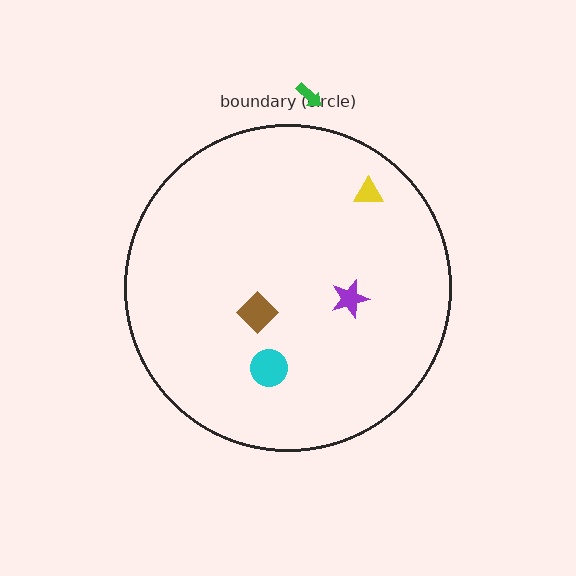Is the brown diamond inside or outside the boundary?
Inside.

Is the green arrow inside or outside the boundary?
Outside.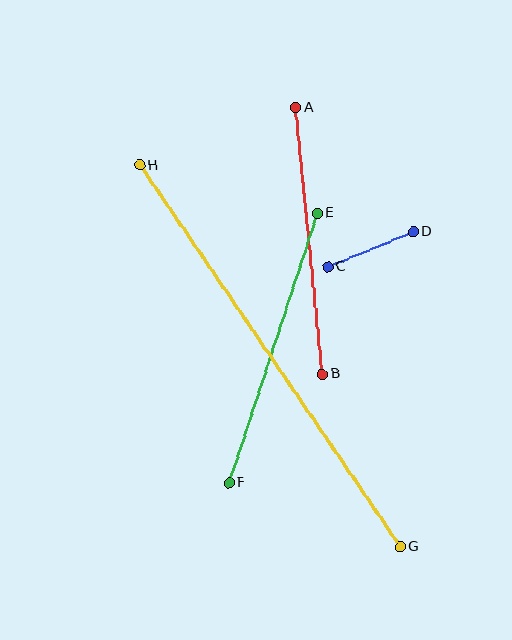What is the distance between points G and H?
The distance is approximately 462 pixels.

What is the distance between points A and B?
The distance is approximately 268 pixels.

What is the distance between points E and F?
The distance is approximately 283 pixels.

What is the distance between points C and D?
The distance is approximately 92 pixels.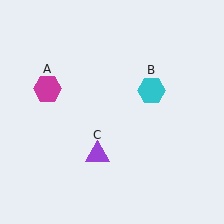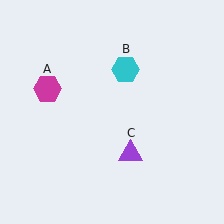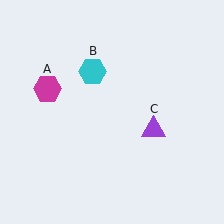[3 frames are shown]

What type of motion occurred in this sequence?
The cyan hexagon (object B), purple triangle (object C) rotated counterclockwise around the center of the scene.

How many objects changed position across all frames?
2 objects changed position: cyan hexagon (object B), purple triangle (object C).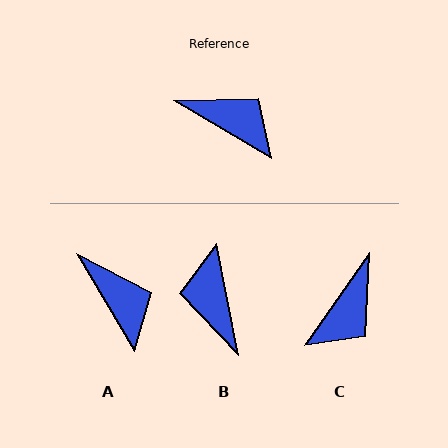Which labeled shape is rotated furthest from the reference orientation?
B, about 132 degrees away.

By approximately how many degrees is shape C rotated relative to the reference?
Approximately 94 degrees clockwise.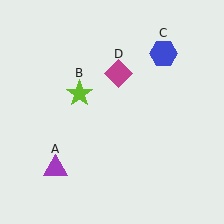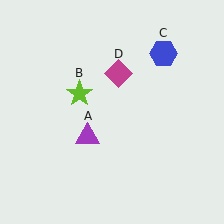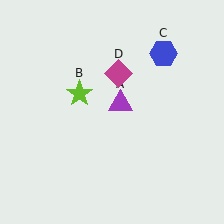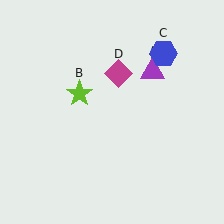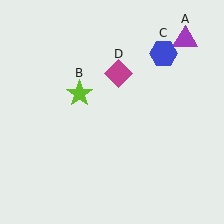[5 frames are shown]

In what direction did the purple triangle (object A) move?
The purple triangle (object A) moved up and to the right.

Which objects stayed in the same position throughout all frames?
Lime star (object B) and blue hexagon (object C) and magenta diamond (object D) remained stationary.